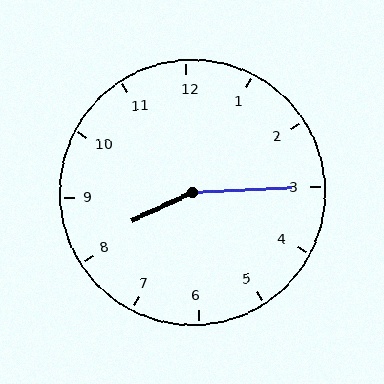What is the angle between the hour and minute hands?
Approximately 158 degrees.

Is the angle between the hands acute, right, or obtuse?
It is obtuse.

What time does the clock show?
8:15.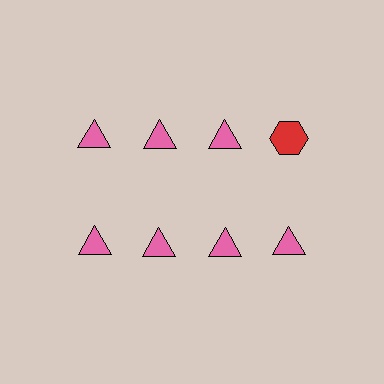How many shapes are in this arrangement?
There are 8 shapes arranged in a grid pattern.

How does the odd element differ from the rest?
It differs in both color (red instead of pink) and shape (hexagon instead of triangle).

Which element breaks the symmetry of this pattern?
The red hexagon in the top row, second from right column breaks the symmetry. All other shapes are pink triangles.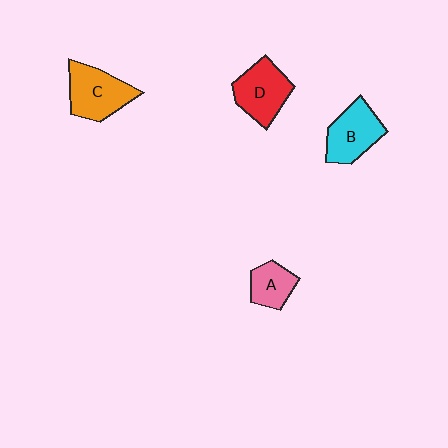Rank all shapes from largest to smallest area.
From largest to smallest: C (orange), D (red), B (cyan), A (pink).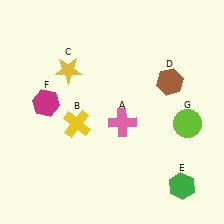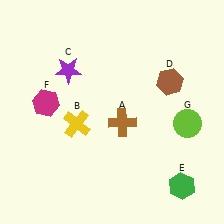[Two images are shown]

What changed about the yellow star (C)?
In Image 1, C is yellow. In Image 2, it changed to purple.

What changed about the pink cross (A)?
In Image 1, A is pink. In Image 2, it changed to brown.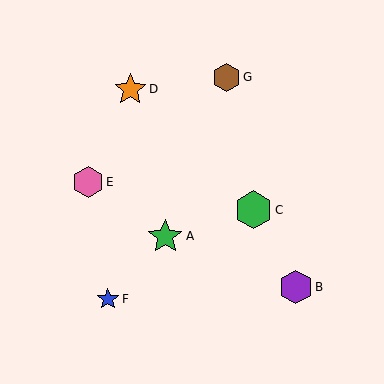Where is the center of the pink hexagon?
The center of the pink hexagon is at (88, 182).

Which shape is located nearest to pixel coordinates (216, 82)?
The brown hexagon (labeled G) at (227, 77) is nearest to that location.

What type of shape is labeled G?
Shape G is a brown hexagon.